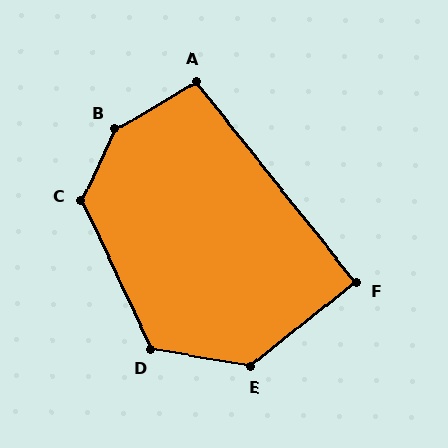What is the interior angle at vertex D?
Approximately 125 degrees (obtuse).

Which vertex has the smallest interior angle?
F, at approximately 90 degrees.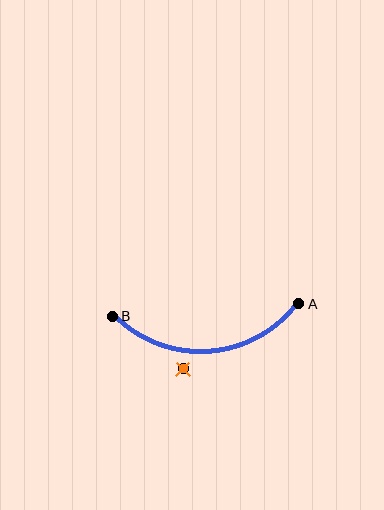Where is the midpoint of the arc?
The arc midpoint is the point on the curve farthest from the straight line joining A and B. It sits below that line.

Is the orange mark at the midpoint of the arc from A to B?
No — the orange mark does not lie on the arc at all. It sits slightly outside the curve.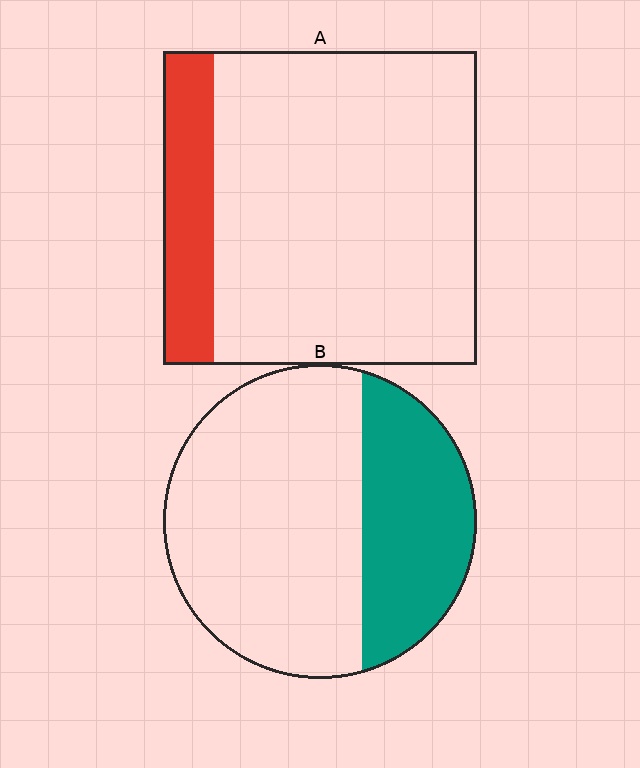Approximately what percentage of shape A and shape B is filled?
A is approximately 15% and B is approximately 35%.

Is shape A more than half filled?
No.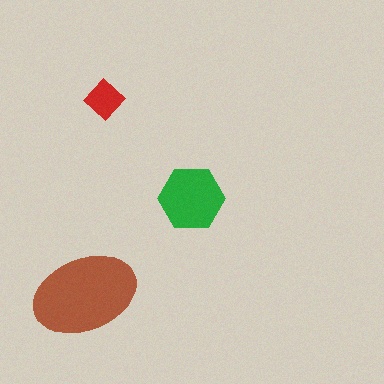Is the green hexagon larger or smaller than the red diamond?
Larger.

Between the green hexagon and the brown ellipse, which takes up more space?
The brown ellipse.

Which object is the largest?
The brown ellipse.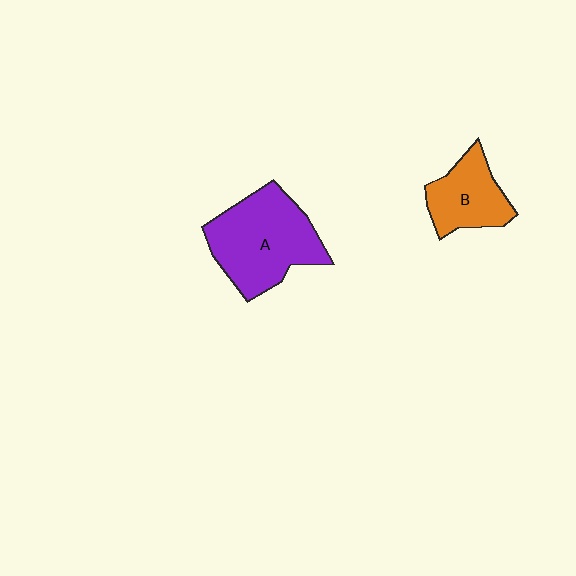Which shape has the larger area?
Shape A (purple).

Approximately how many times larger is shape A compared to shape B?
Approximately 1.7 times.